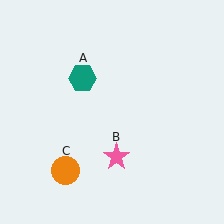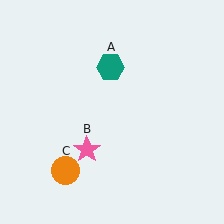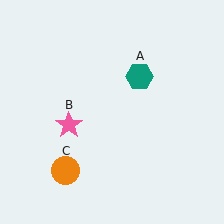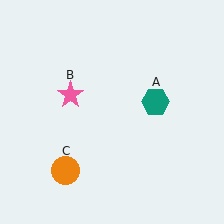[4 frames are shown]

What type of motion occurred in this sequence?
The teal hexagon (object A), pink star (object B) rotated clockwise around the center of the scene.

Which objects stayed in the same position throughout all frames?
Orange circle (object C) remained stationary.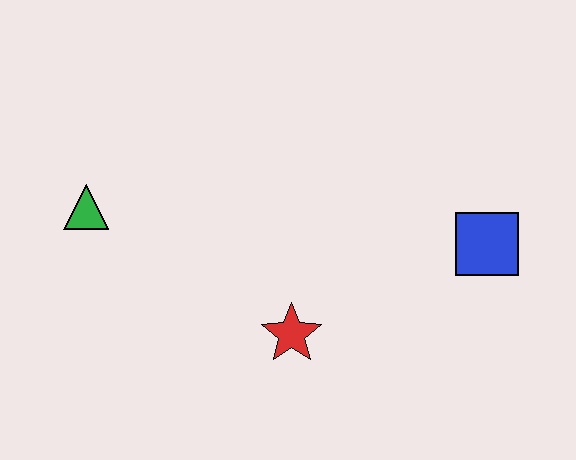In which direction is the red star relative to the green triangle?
The red star is to the right of the green triangle.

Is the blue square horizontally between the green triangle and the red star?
No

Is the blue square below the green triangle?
Yes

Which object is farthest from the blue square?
The green triangle is farthest from the blue square.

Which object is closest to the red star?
The blue square is closest to the red star.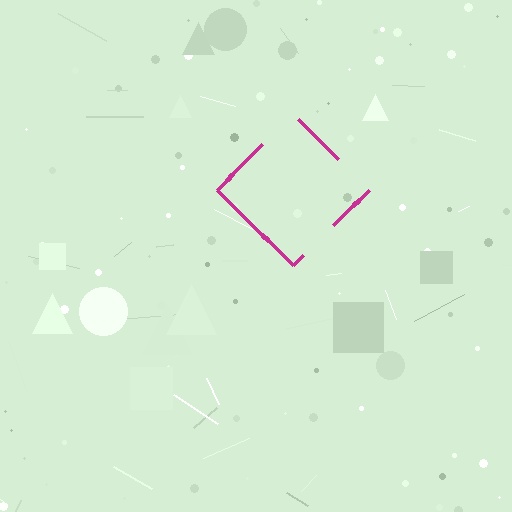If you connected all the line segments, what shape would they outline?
They would outline a diamond.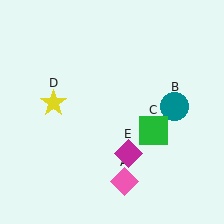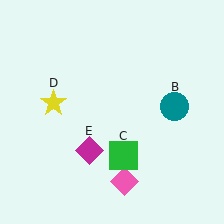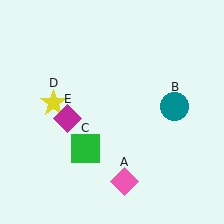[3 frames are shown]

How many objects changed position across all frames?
2 objects changed position: green square (object C), magenta diamond (object E).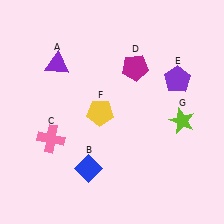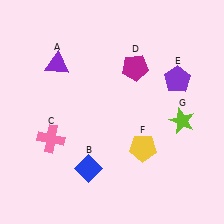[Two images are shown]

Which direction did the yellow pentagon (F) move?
The yellow pentagon (F) moved right.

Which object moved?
The yellow pentagon (F) moved right.